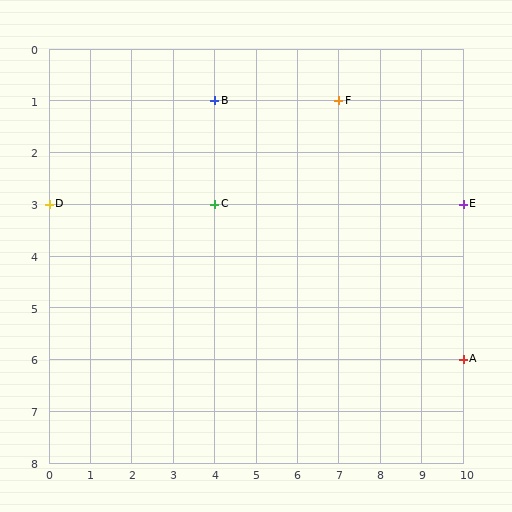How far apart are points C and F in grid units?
Points C and F are 3 columns and 2 rows apart (about 3.6 grid units diagonally).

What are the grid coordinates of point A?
Point A is at grid coordinates (10, 6).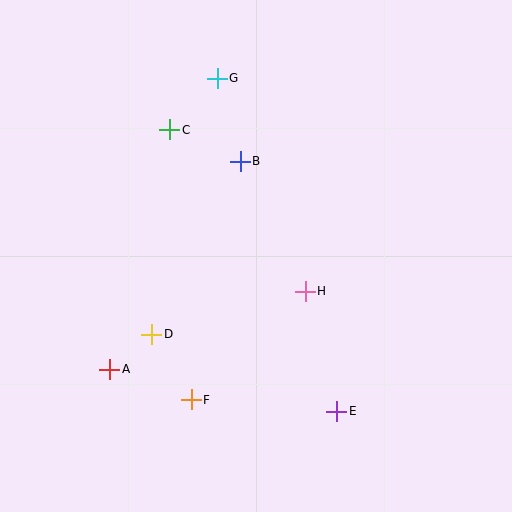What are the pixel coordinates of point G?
Point G is at (217, 78).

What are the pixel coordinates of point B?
Point B is at (240, 161).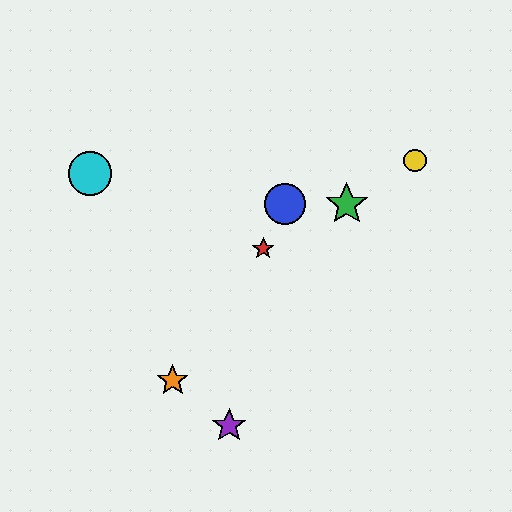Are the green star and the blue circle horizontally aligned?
Yes, both are at y≈204.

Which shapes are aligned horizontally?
The blue circle, the green star are aligned horizontally.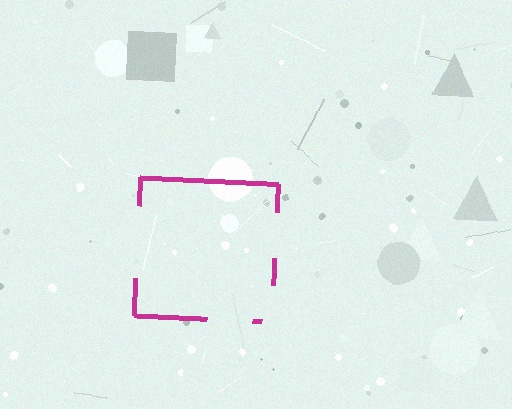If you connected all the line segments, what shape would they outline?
They would outline a square.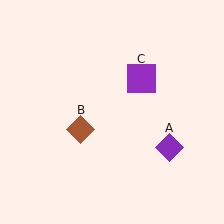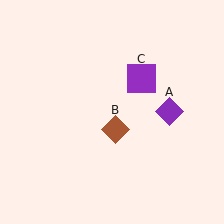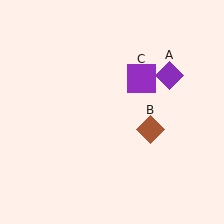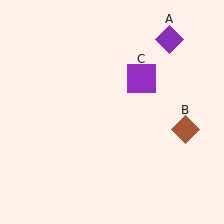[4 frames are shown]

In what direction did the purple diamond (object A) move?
The purple diamond (object A) moved up.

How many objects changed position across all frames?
2 objects changed position: purple diamond (object A), brown diamond (object B).